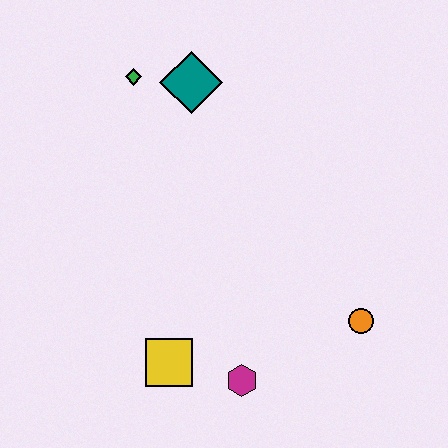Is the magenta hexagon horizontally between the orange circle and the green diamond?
Yes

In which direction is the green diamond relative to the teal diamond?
The green diamond is to the left of the teal diamond.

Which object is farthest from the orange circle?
The green diamond is farthest from the orange circle.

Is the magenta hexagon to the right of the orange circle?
No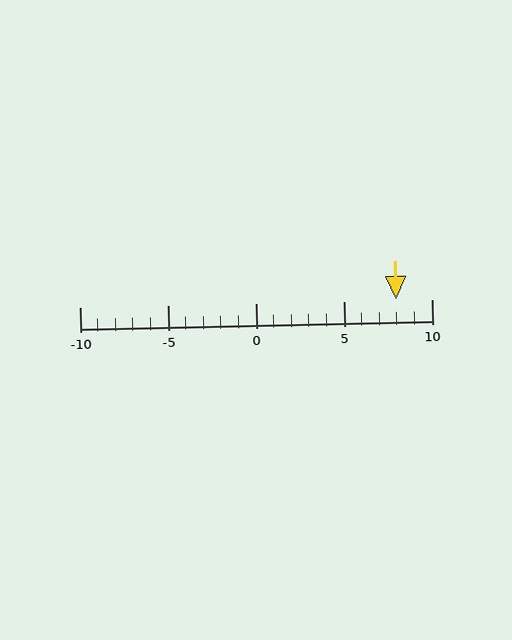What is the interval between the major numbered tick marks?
The major tick marks are spaced 5 units apart.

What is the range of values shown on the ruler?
The ruler shows values from -10 to 10.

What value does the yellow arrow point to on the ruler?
The yellow arrow points to approximately 8.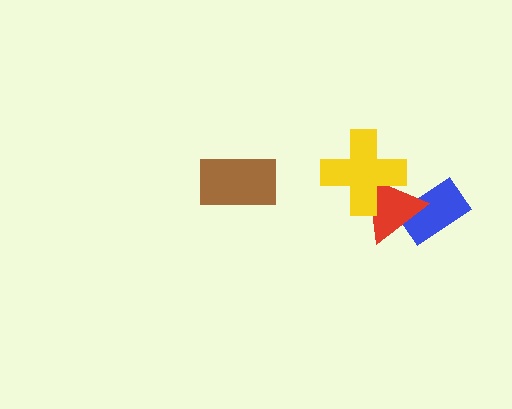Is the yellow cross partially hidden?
No, no other shape covers it.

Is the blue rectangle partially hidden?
Yes, it is partially covered by another shape.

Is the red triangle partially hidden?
Yes, it is partially covered by another shape.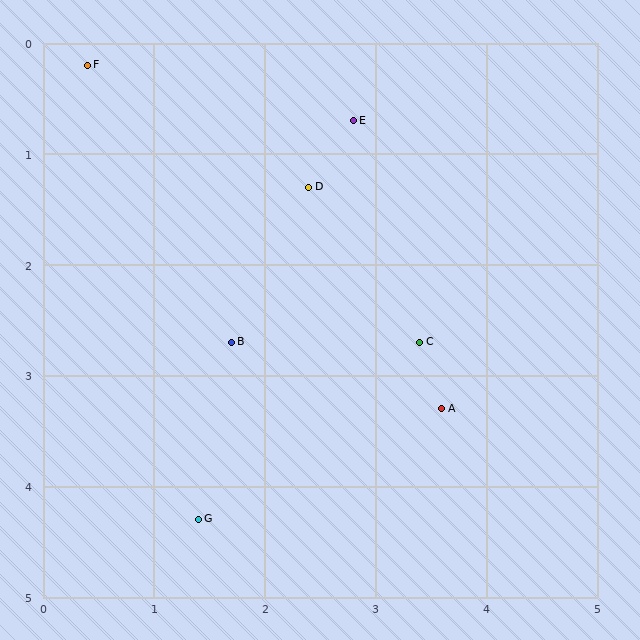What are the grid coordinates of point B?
Point B is at approximately (1.7, 2.7).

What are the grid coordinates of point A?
Point A is at approximately (3.6, 3.3).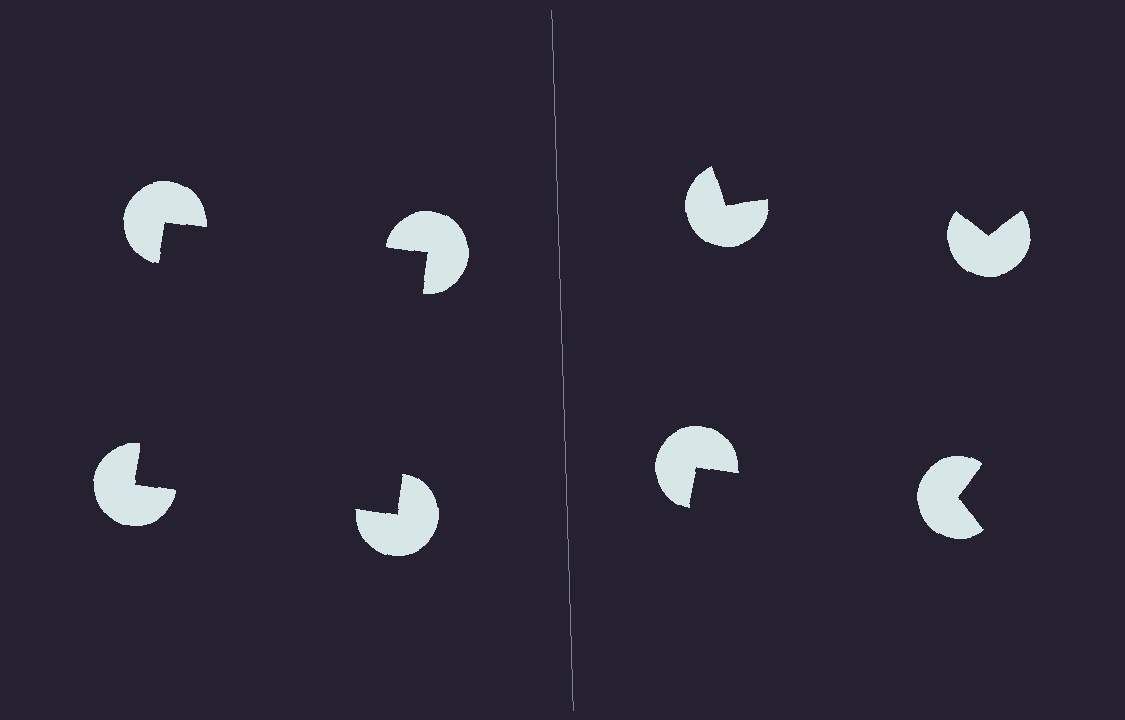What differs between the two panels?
The pac-man discs are positioned identically on both sides; only the wedge orientations differ. On the left they align to a square; on the right they are misaligned.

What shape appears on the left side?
An illusory square.